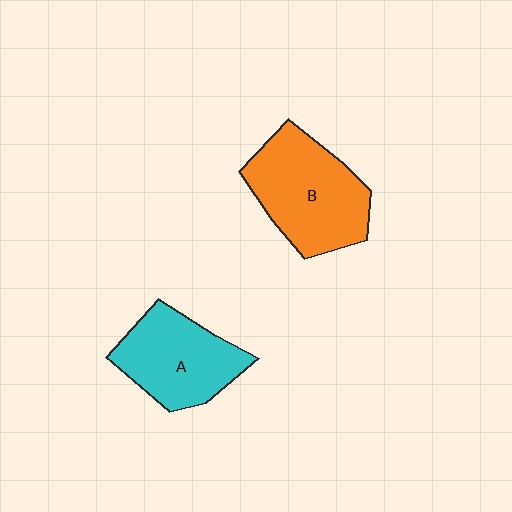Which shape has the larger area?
Shape B (orange).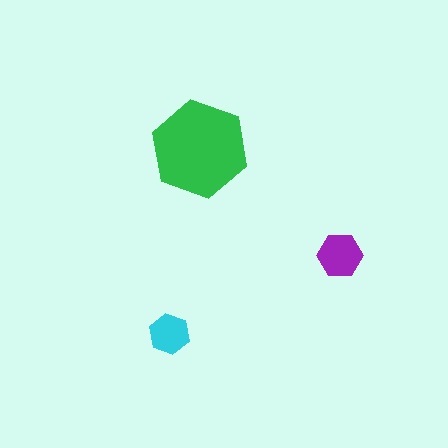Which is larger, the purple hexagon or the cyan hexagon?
The purple one.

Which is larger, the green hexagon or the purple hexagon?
The green one.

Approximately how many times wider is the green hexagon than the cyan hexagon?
About 2.5 times wider.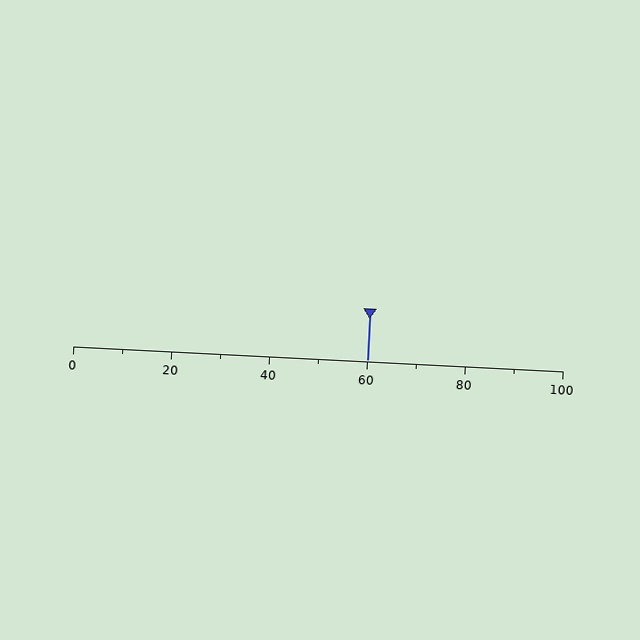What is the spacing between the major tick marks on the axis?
The major ticks are spaced 20 apart.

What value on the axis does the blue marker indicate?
The marker indicates approximately 60.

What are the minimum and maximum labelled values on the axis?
The axis runs from 0 to 100.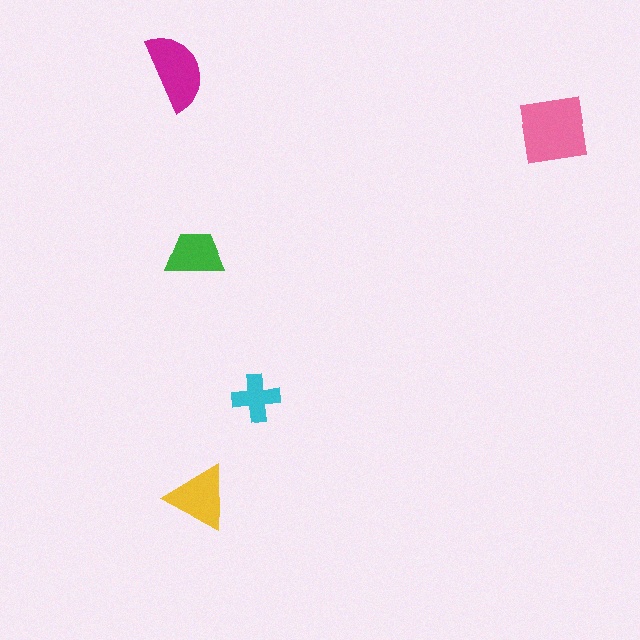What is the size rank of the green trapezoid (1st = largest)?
4th.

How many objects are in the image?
There are 5 objects in the image.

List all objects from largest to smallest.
The pink square, the magenta semicircle, the yellow triangle, the green trapezoid, the cyan cross.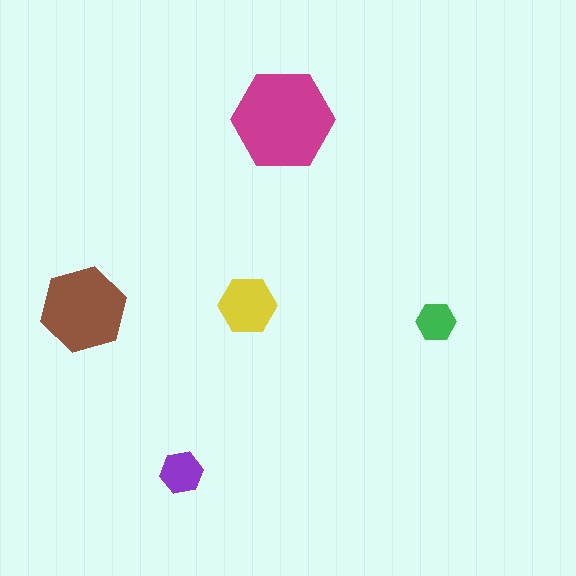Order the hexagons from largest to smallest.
the magenta one, the brown one, the yellow one, the purple one, the green one.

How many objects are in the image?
There are 5 objects in the image.